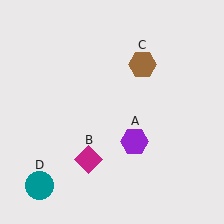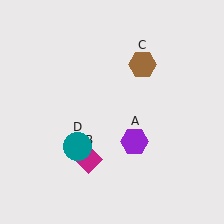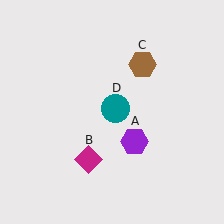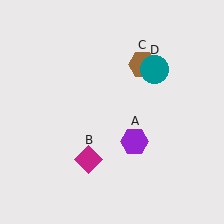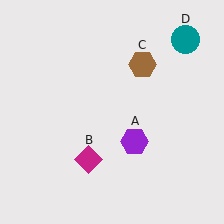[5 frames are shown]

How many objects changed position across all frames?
1 object changed position: teal circle (object D).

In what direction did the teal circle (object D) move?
The teal circle (object D) moved up and to the right.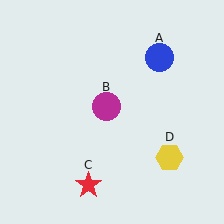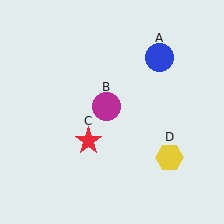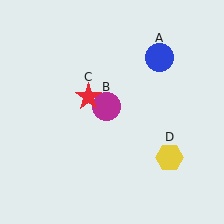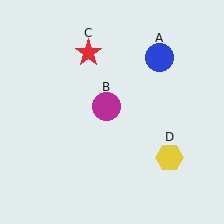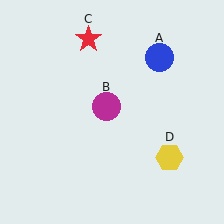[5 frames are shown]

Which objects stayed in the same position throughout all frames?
Blue circle (object A) and magenta circle (object B) and yellow hexagon (object D) remained stationary.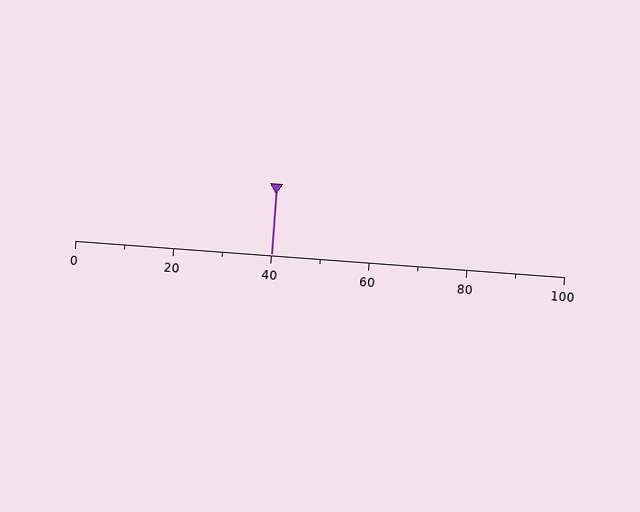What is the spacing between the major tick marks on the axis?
The major ticks are spaced 20 apart.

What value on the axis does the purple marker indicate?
The marker indicates approximately 40.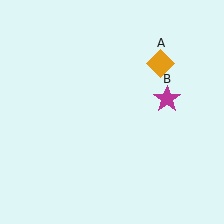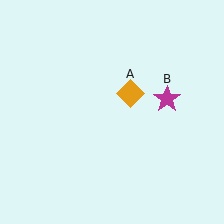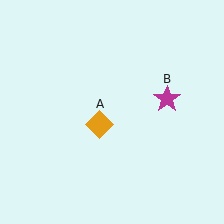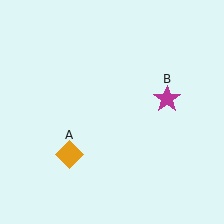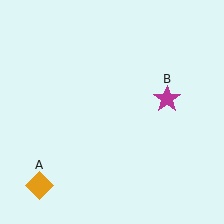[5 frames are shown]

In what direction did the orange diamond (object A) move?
The orange diamond (object A) moved down and to the left.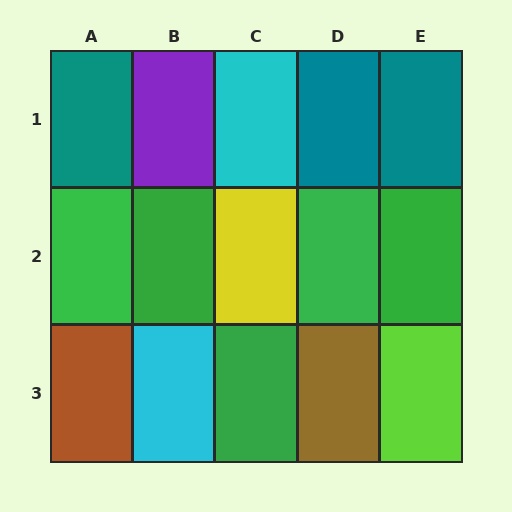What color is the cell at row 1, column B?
Purple.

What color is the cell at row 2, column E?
Green.